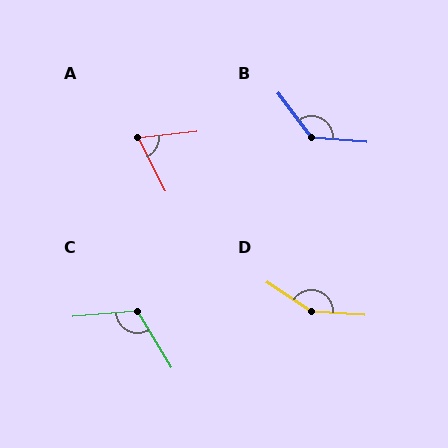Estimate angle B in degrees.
Approximately 132 degrees.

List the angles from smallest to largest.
A (70°), C (117°), B (132°), D (150°).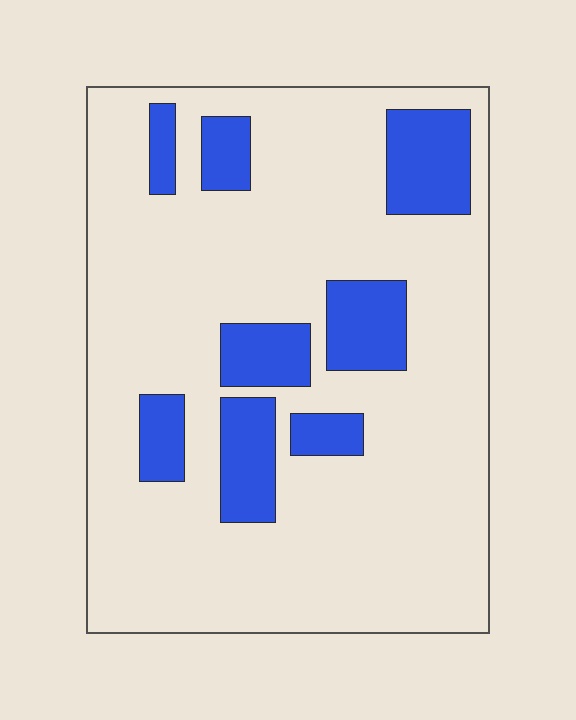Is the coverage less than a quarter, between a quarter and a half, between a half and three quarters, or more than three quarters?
Less than a quarter.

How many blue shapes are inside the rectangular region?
8.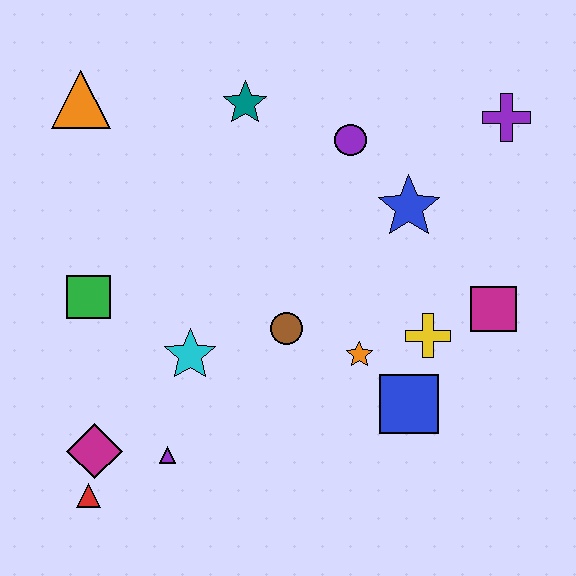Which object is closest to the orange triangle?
The teal star is closest to the orange triangle.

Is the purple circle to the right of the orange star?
No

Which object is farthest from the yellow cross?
The orange triangle is farthest from the yellow cross.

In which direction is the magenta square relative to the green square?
The magenta square is to the right of the green square.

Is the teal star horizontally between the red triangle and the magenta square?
Yes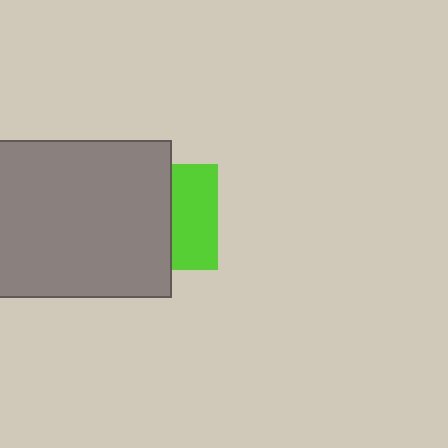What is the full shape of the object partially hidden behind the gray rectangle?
The partially hidden object is a lime square.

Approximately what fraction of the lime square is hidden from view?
Roughly 56% of the lime square is hidden behind the gray rectangle.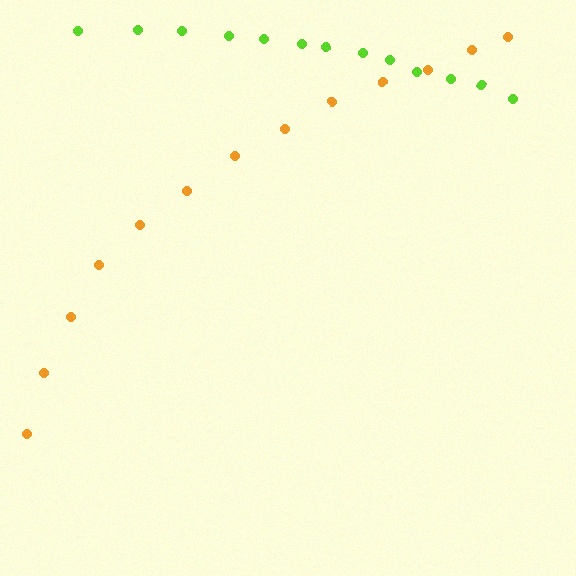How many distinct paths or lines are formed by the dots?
There are 2 distinct paths.